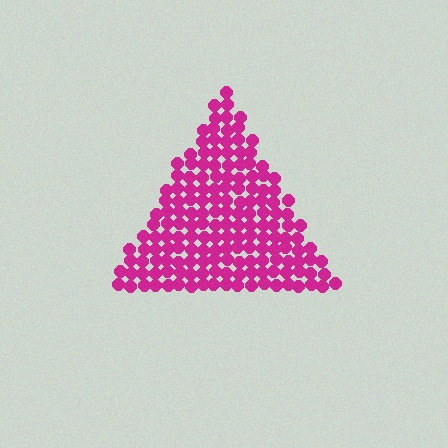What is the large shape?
The large shape is a triangle.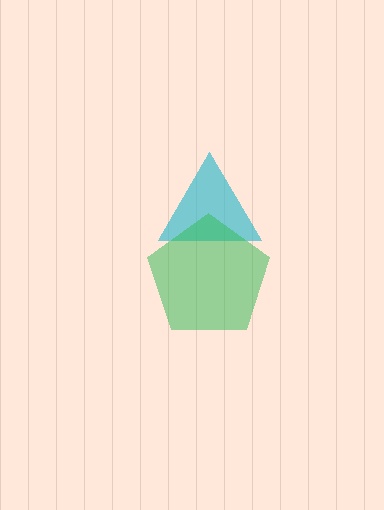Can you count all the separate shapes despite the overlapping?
Yes, there are 2 separate shapes.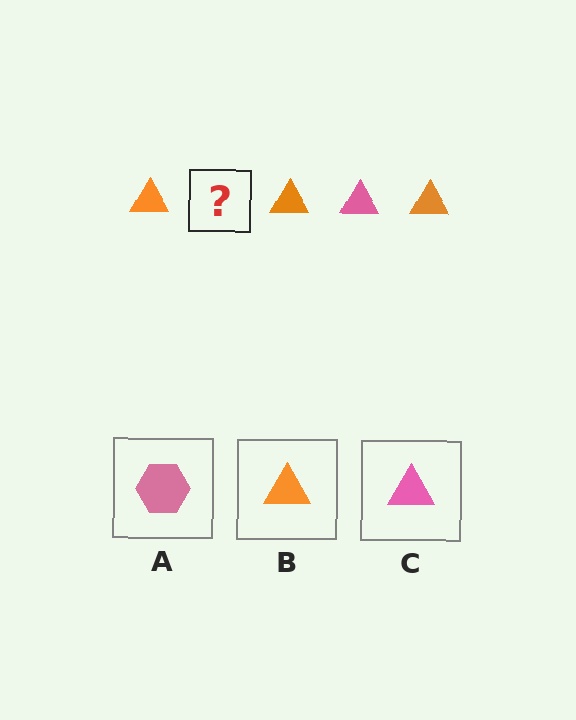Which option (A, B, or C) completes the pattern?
C.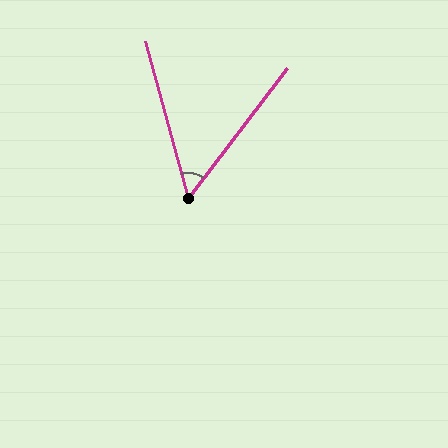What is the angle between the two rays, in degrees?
Approximately 53 degrees.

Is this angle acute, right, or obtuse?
It is acute.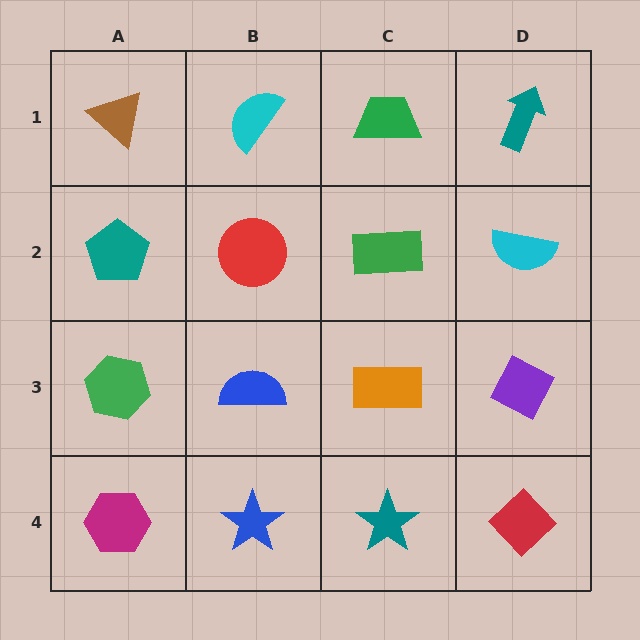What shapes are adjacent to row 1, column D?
A cyan semicircle (row 2, column D), a green trapezoid (row 1, column C).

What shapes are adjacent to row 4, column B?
A blue semicircle (row 3, column B), a magenta hexagon (row 4, column A), a teal star (row 4, column C).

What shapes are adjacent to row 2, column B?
A cyan semicircle (row 1, column B), a blue semicircle (row 3, column B), a teal pentagon (row 2, column A), a green rectangle (row 2, column C).